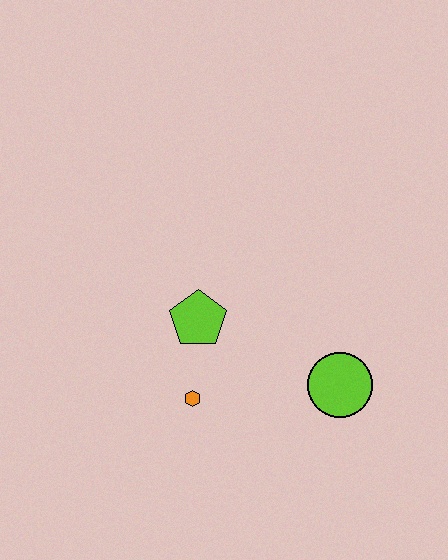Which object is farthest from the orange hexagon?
The lime circle is farthest from the orange hexagon.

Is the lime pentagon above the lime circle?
Yes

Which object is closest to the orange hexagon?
The lime pentagon is closest to the orange hexagon.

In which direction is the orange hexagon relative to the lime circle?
The orange hexagon is to the left of the lime circle.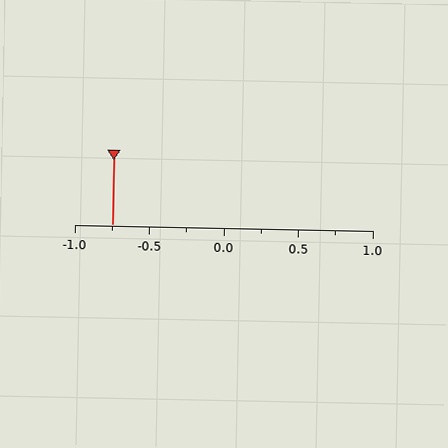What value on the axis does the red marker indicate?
The marker indicates approximately -0.75.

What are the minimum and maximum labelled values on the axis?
The axis runs from -1.0 to 1.0.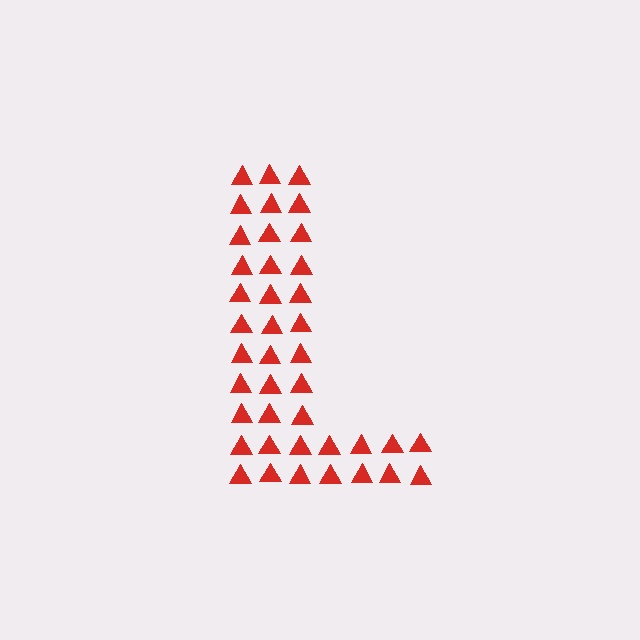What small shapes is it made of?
It is made of small triangles.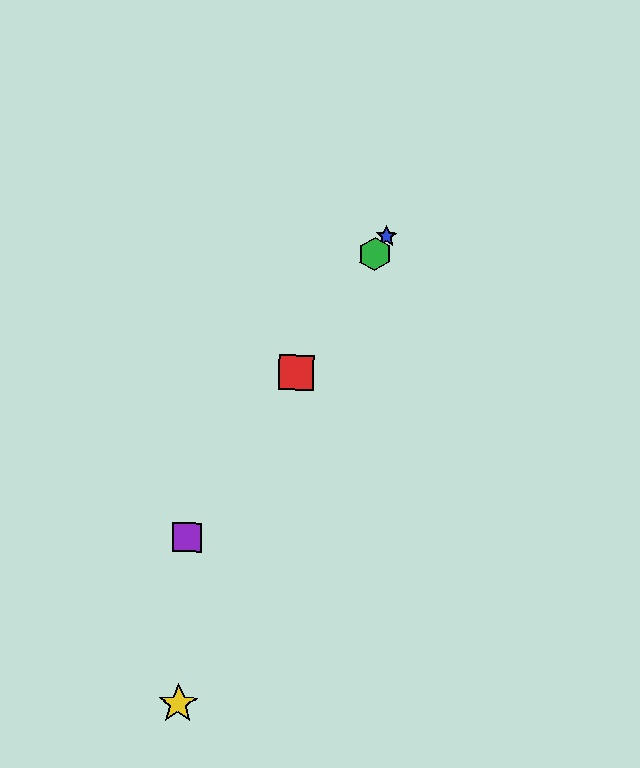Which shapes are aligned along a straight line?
The red square, the blue star, the green hexagon, the purple square are aligned along a straight line.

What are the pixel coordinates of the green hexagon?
The green hexagon is at (375, 254).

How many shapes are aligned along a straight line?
4 shapes (the red square, the blue star, the green hexagon, the purple square) are aligned along a straight line.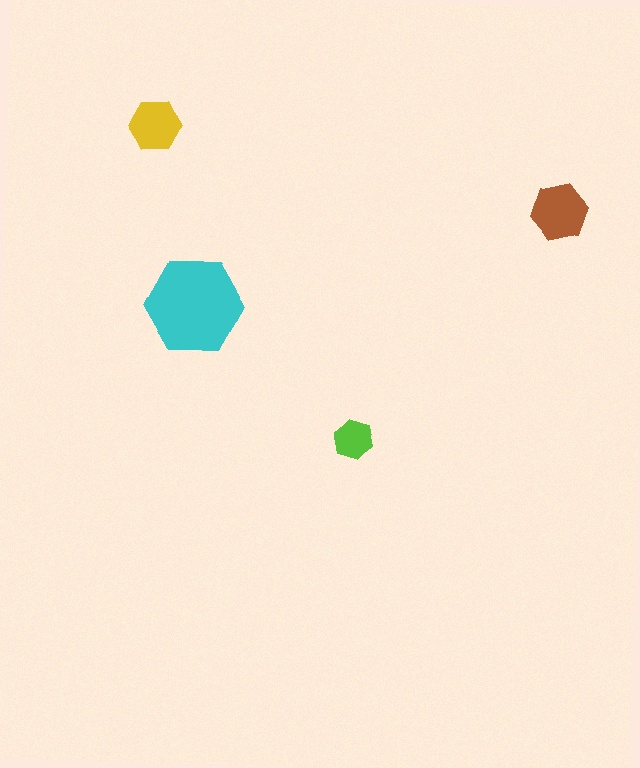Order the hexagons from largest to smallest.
the cyan one, the brown one, the yellow one, the lime one.